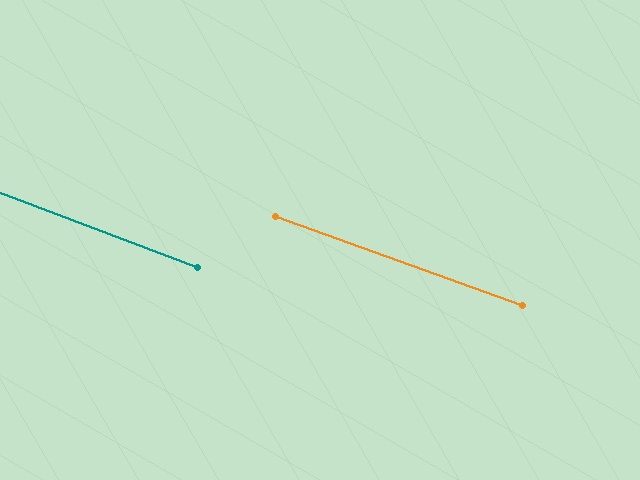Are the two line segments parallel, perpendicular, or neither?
Parallel — their directions differ by only 0.6°.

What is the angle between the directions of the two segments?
Approximately 1 degree.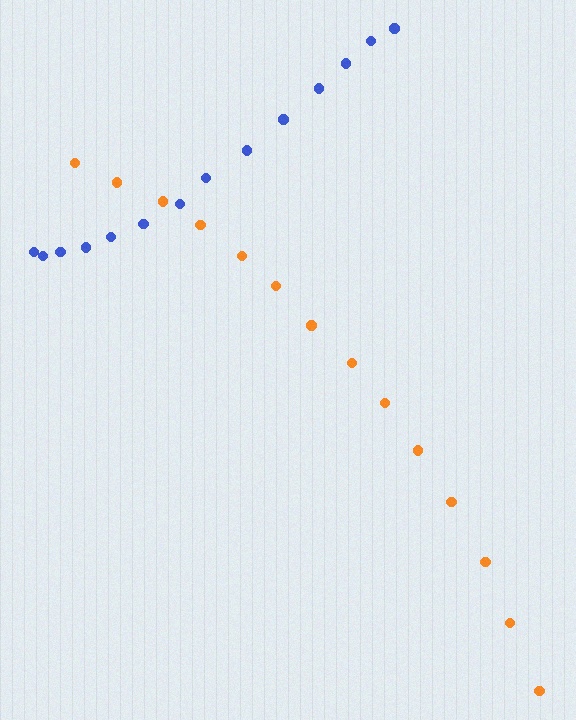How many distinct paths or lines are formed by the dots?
There are 2 distinct paths.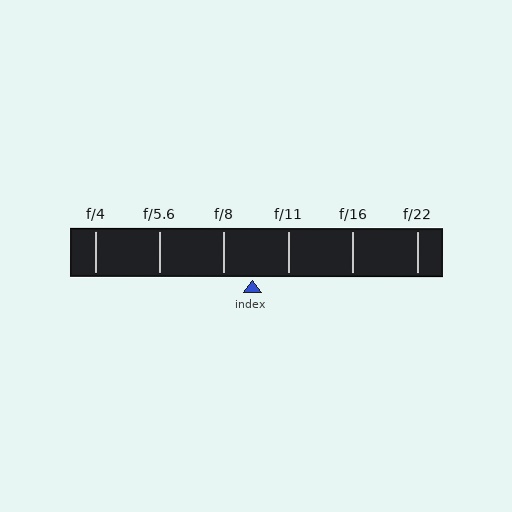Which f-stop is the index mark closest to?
The index mark is closest to f/8.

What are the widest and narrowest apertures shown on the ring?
The widest aperture shown is f/4 and the narrowest is f/22.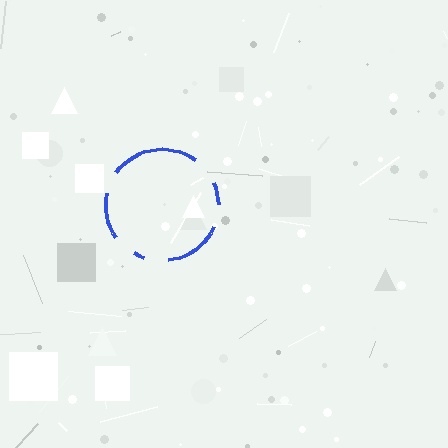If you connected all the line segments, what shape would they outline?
They would outline a circle.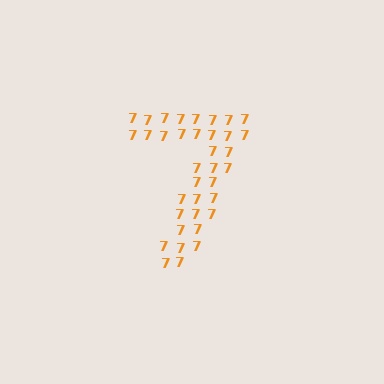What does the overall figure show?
The overall figure shows the digit 7.